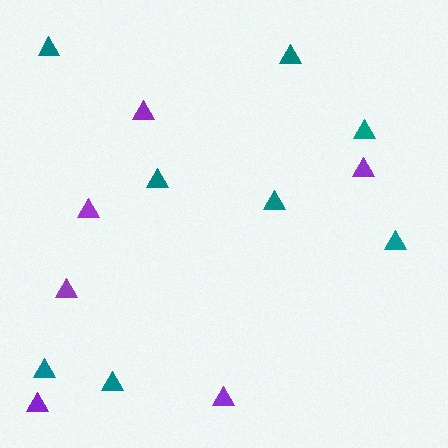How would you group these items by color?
There are 2 groups: one group of teal triangles (8) and one group of purple triangles (6).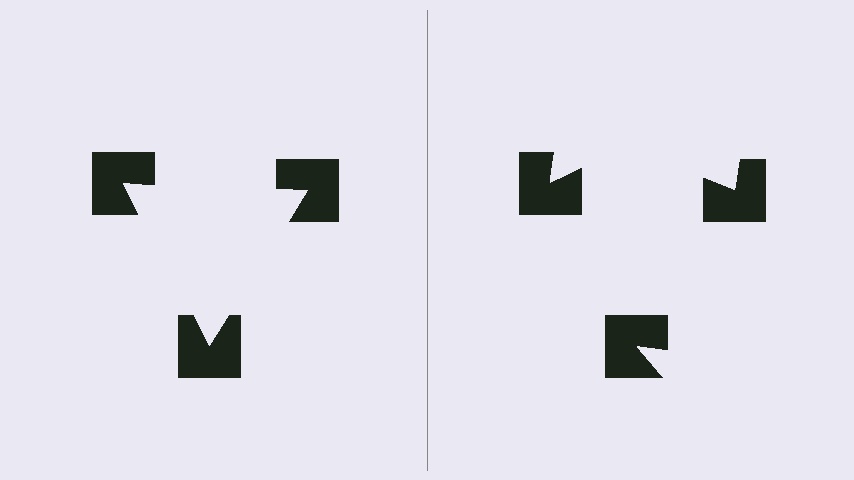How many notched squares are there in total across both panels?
6 — 3 on each side.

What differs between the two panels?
The notched squares are positioned identically on both sides; only the wedge orientations differ. On the left they align to a triangle; on the right they are misaligned.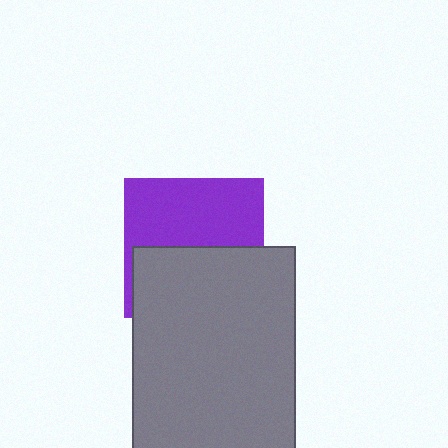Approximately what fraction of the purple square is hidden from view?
Roughly 48% of the purple square is hidden behind the gray rectangle.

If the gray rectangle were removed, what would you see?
You would see the complete purple square.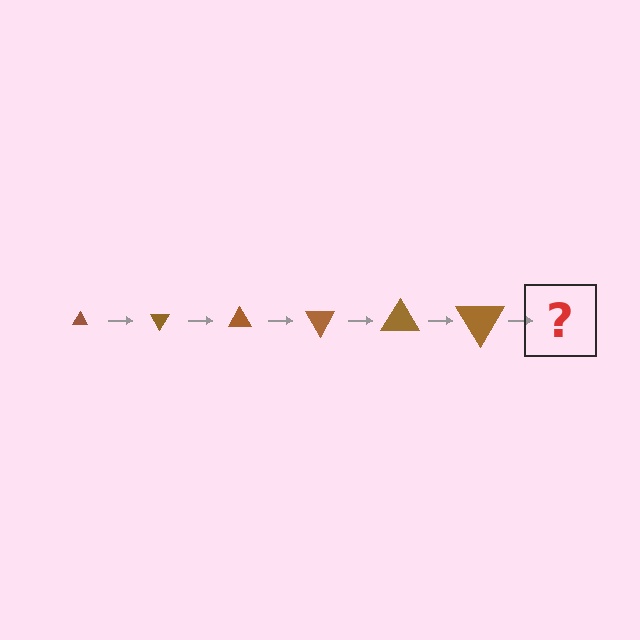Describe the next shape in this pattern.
It should be a triangle, larger than the previous one and rotated 360 degrees from the start.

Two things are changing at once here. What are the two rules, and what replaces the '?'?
The two rules are that the triangle grows larger each step and it rotates 60 degrees each step. The '?' should be a triangle, larger than the previous one and rotated 360 degrees from the start.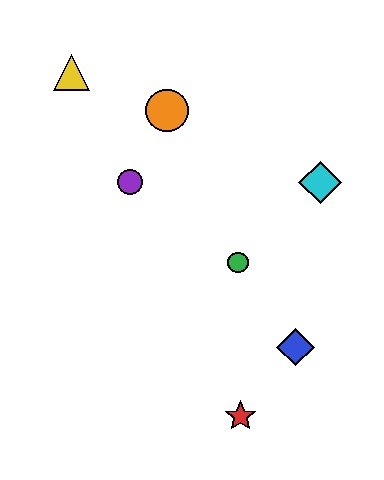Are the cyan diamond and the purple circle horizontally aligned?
Yes, both are at y≈182.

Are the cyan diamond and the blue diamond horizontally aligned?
No, the cyan diamond is at y≈182 and the blue diamond is at y≈347.